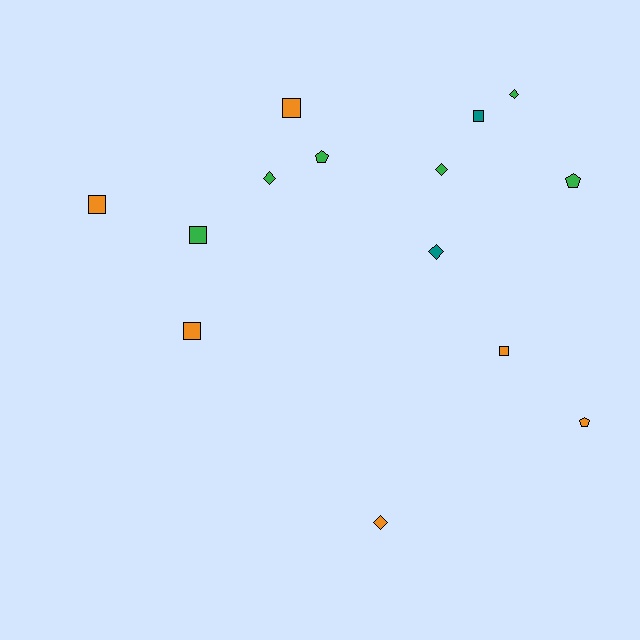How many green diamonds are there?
There are 3 green diamonds.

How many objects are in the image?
There are 14 objects.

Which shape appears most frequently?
Square, with 6 objects.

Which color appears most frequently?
Green, with 6 objects.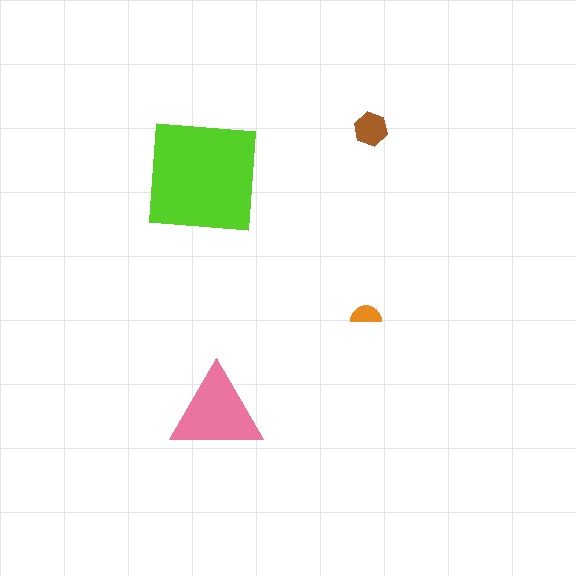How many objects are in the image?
There are 4 objects in the image.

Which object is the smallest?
The orange semicircle.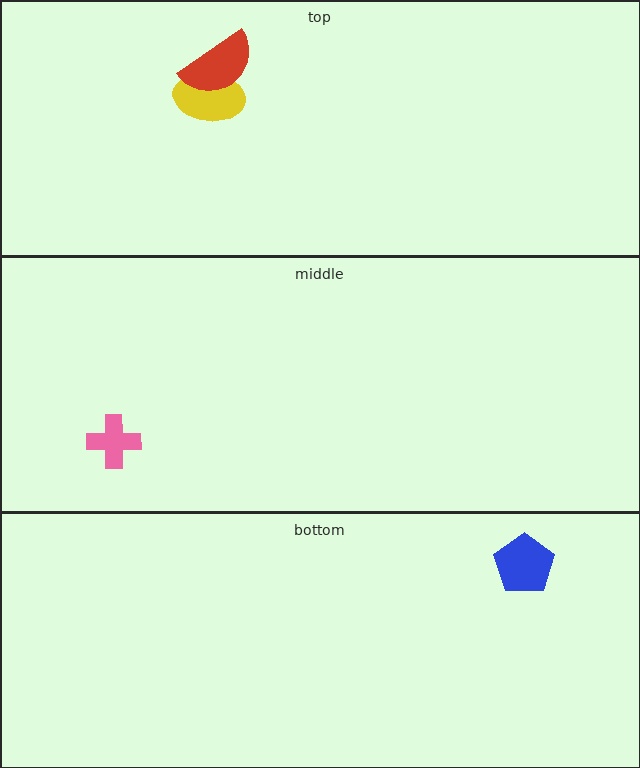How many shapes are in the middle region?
1.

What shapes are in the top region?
The yellow ellipse, the red semicircle.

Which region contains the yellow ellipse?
The top region.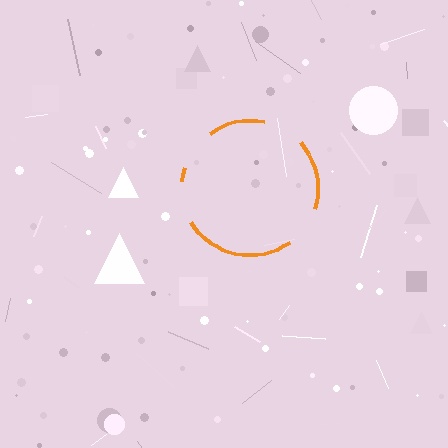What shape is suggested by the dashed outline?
The dashed outline suggests a circle.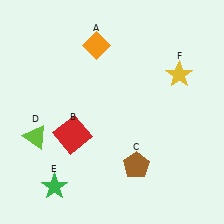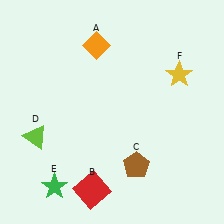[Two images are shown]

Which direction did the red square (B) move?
The red square (B) moved down.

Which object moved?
The red square (B) moved down.